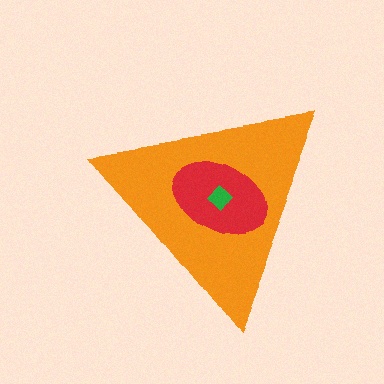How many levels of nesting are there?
3.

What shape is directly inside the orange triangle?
The red ellipse.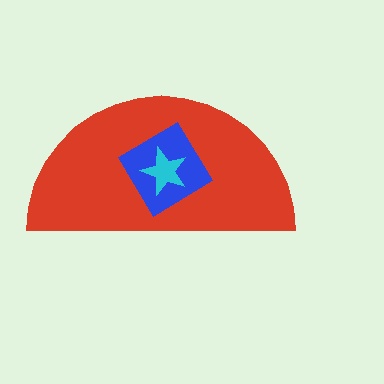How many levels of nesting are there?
3.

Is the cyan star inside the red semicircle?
Yes.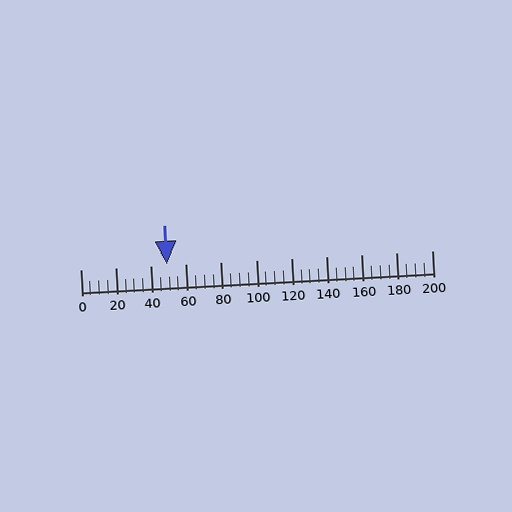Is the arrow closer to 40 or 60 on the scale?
The arrow is closer to 40.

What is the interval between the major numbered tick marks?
The major tick marks are spaced 20 units apart.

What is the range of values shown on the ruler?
The ruler shows values from 0 to 200.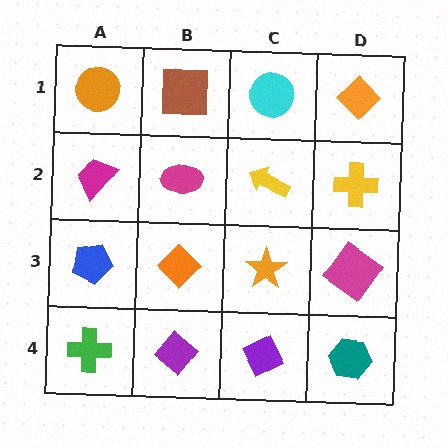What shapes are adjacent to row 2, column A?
An orange circle (row 1, column A), a blue pentagon (row 3, column A), a magenta ellipse (row 2, column B).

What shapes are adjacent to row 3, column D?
A yellow cross (row 2, column D), a teal hexagon (row 4, column D), an orange star (row 3, column C).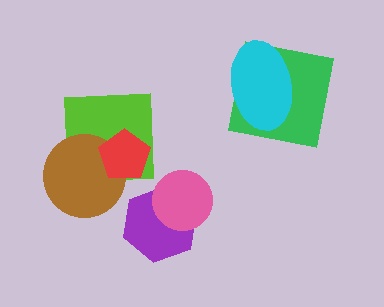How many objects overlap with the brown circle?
2 objects overlap with the brown circle.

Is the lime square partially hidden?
Yes, it is partially covered by another shape.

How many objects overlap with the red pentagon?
2 objects overlap with the red pentagon.